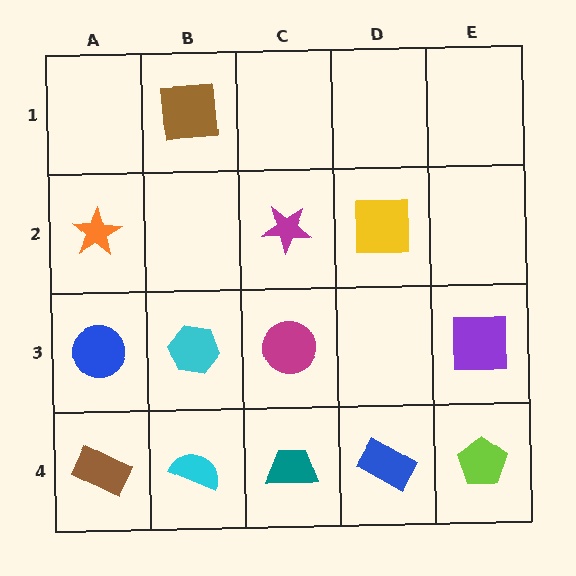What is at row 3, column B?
A cyan hexagon.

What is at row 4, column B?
A cyan semicircle.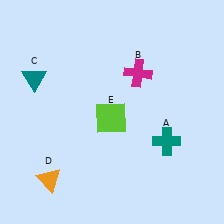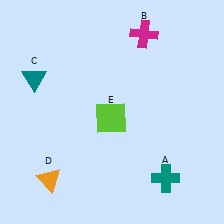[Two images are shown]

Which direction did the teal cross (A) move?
The teal cross (A) moved down.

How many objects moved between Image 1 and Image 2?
2 objects moved between the two images.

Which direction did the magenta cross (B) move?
The magenta cross (B) moved up.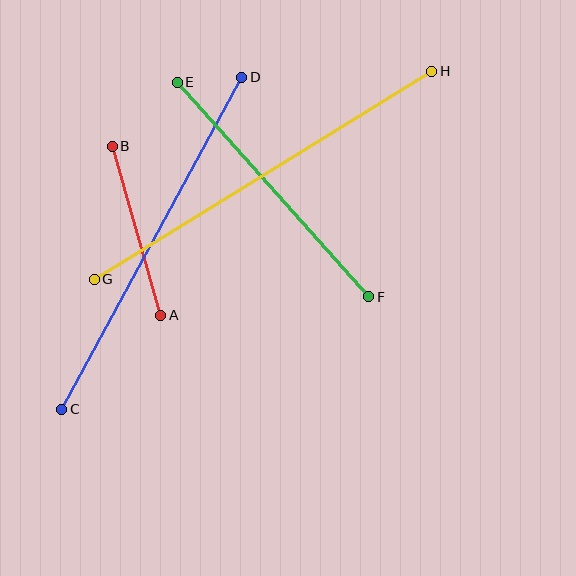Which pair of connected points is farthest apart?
Points G and H are farthest apart.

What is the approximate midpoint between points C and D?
The midpoint is at approximately (152, 243) pixels.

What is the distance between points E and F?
The distance is approximately 288 pixels.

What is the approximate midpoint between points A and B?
The midpoint is at approximately (136, 231) pixels.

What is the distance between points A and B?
The distance is approximately 176 pixels.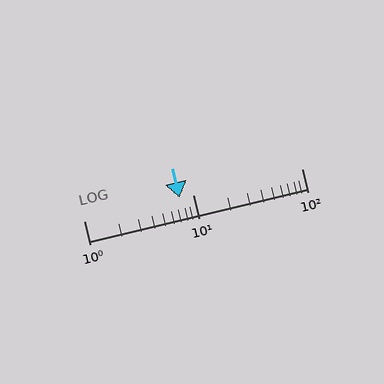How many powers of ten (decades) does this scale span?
The scale spans 2 decades, from 1 to 100.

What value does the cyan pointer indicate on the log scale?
The pointer indicates approximately 7.5.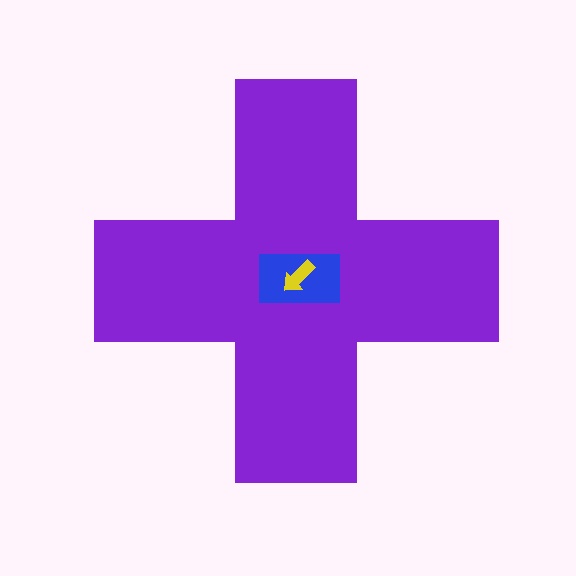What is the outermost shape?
The purple cross.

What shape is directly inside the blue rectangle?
The yellow arrow.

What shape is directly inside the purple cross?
The blue rectangle.